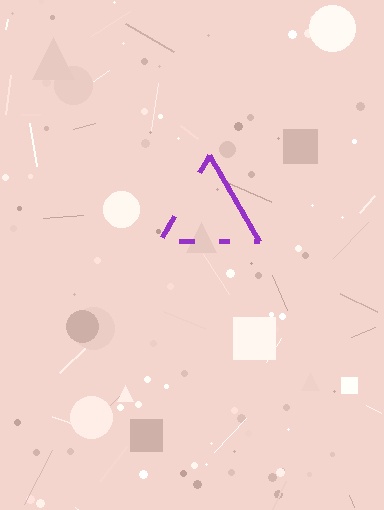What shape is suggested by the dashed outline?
The dashed outline suggests a triangle.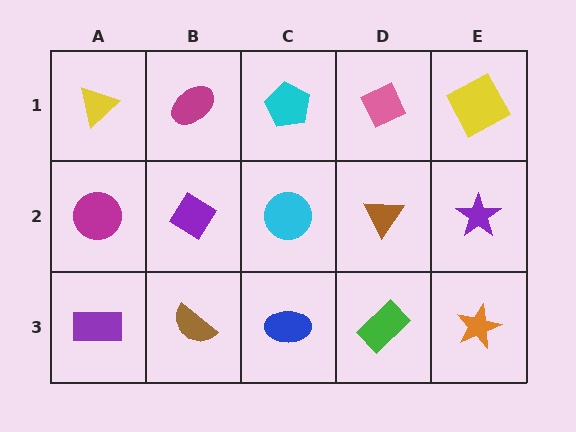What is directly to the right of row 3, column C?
A green rectangle.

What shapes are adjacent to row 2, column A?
A yellow triangle (row 1, column A), a purple rectangle (row 3, column A), a purple diamond (row 2, column B).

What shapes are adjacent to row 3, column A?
A magenta circle (row 2, column A), a brown semicircle (row 3, column B).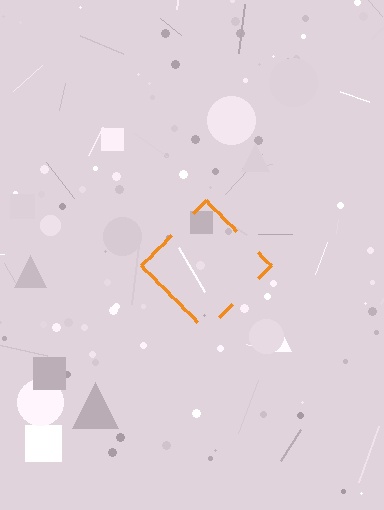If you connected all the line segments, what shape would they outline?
They would outline a diamond.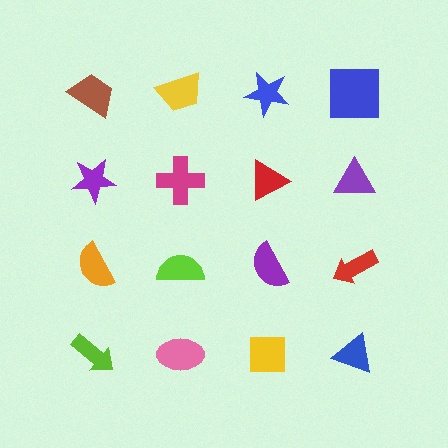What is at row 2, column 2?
A magenta cross.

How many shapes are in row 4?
4 shapes.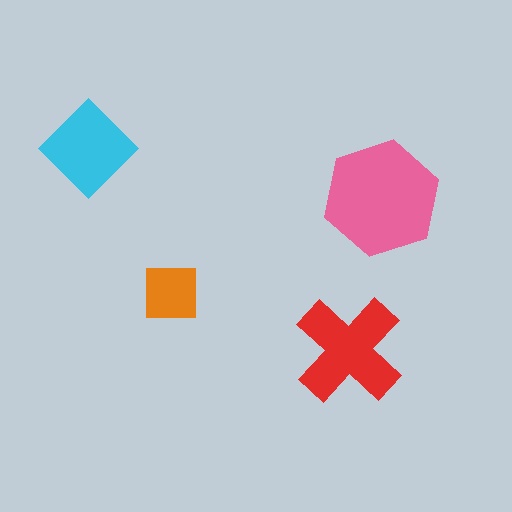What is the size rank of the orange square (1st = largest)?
4th.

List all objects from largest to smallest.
The pink hexagon, the red cross, the cyan diamond, the orange square.